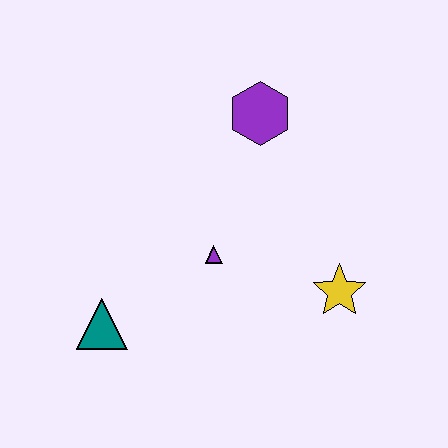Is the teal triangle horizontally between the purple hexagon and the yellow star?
No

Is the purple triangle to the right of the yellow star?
No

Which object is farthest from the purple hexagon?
The teal triangle is farthest from the purple hexagon.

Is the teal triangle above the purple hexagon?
No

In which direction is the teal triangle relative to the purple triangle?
The teal triangle is to the left of the purple triangle.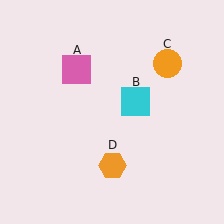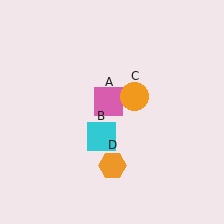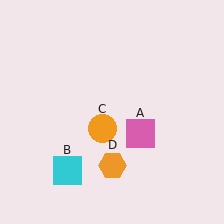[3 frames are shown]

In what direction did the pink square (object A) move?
The pink square (object A) moved down and to the right.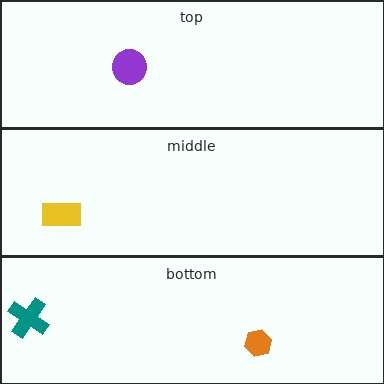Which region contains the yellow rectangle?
The middle region.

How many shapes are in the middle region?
1.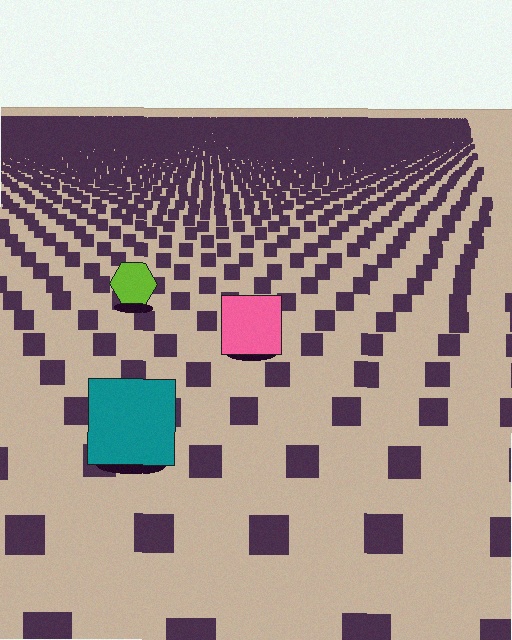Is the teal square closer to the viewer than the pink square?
Yes. The teal square is closer — you can tell from the texture gradient: the ground texture is coarser near it.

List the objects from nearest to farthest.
From nearest to farthest: the teal square, the pink square, the lime hexagon.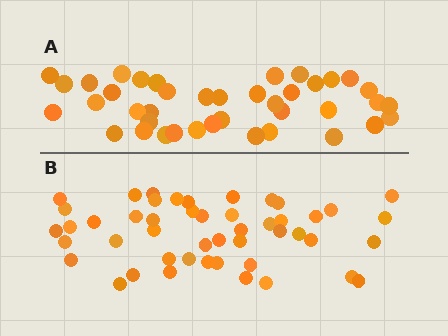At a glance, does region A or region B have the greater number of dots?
Region B (the bottom region) has more dots.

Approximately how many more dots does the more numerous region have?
Region B has roughly 8 or so more dots than region A.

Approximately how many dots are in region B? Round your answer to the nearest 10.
About 50 dots. (The exact count is 48, which rounds to 50.)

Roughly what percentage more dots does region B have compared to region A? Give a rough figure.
About 20% more.